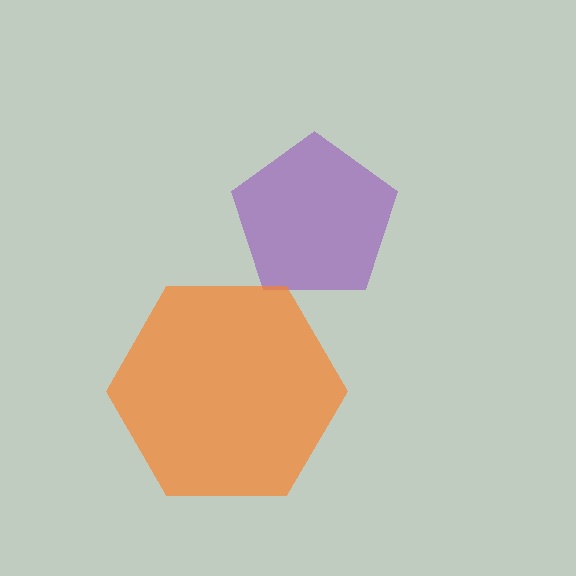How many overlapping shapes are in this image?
There are 2 overlapping shapes in the image.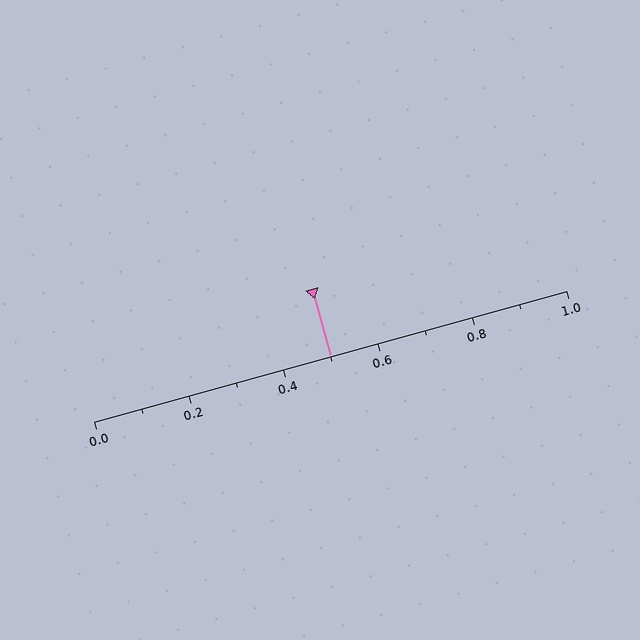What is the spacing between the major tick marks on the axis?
The major ticks are spaced 0.2 apart.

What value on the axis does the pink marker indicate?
The marker indicates approximately 0.5.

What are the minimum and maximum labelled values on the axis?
The axis runs from 0.0 to 1.0.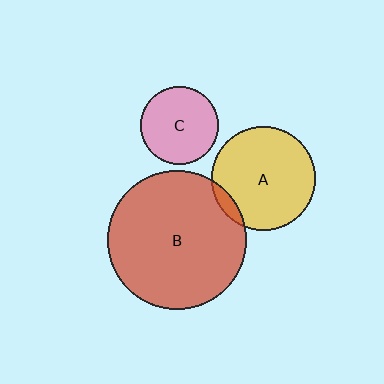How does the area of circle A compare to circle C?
Approximately 1.8 times.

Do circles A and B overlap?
Yes.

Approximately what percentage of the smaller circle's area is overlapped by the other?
Approximately 5%.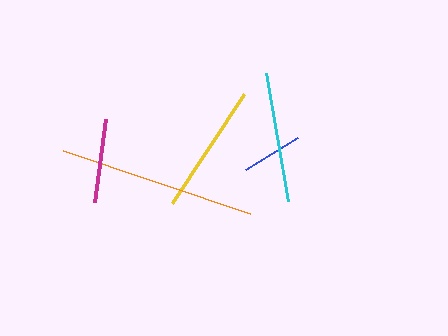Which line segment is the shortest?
The blue line is the shortest at approximately 62 pixels.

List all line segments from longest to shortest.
From longest to shortest: orange, yellow, cyan, magenta, blue.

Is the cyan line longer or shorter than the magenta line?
The cyan line is longer than the magenta line.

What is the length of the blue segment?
The blue segment is approximately 62 pixels long.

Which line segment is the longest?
The orange line is the longest at approximately 198 pixels.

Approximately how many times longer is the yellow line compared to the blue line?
The yellow line is approximately 2.1 times the length of the blue line.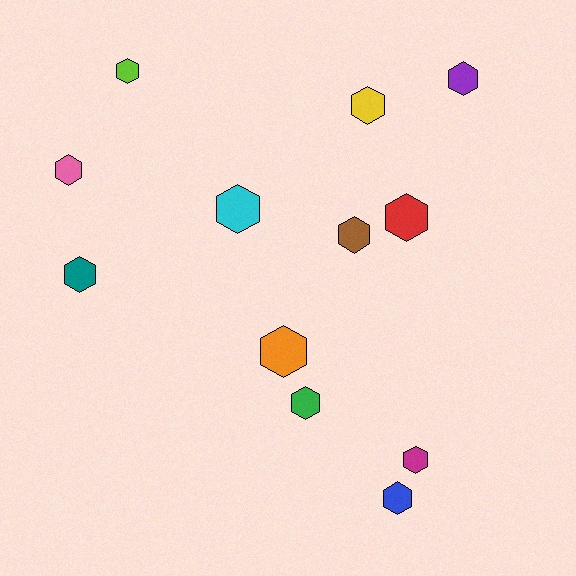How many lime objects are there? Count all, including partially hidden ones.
There is 1 lime object.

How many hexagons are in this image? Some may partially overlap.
There are 12 hexagons.